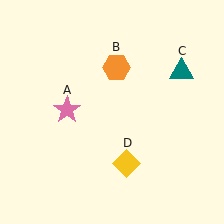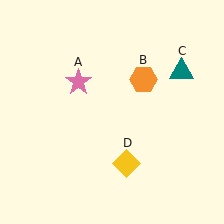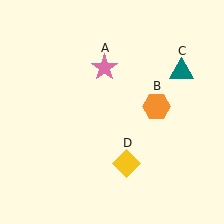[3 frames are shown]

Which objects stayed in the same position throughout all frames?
Teal triangle (object C) and yellow diamond (object D) remained stationary.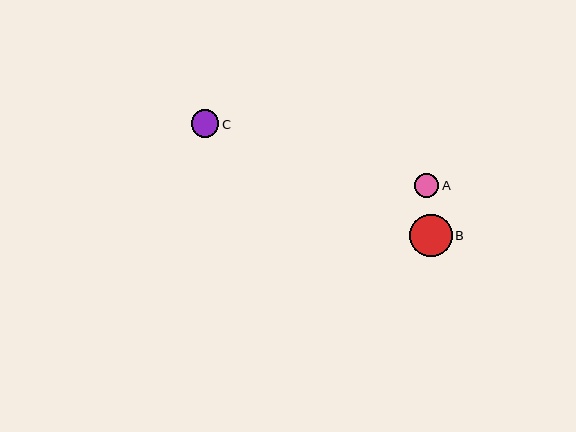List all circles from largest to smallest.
From largest to smallest: B, C, A.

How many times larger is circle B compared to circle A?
Circle B is approximately 1.8 times the size of circle A.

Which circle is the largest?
Circle B is the largest with a size of approximately 43 pixels.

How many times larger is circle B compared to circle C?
Circle B is approximately 1.6 times the size of circle C.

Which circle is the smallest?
Circle A is the smallest with a size of approximately 24 pixels.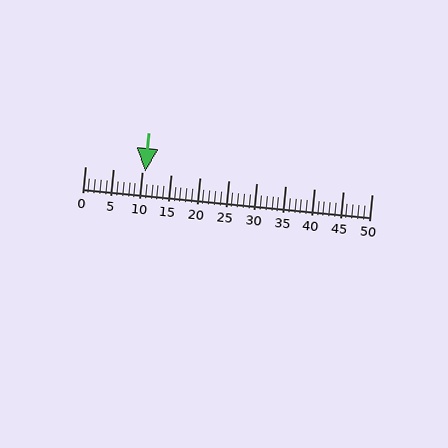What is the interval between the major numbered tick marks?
The major tick marks are spaced 5 units apart.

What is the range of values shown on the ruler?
The ruler shows values from 0 to 50.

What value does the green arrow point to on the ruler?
The green arrow points to approximately 10.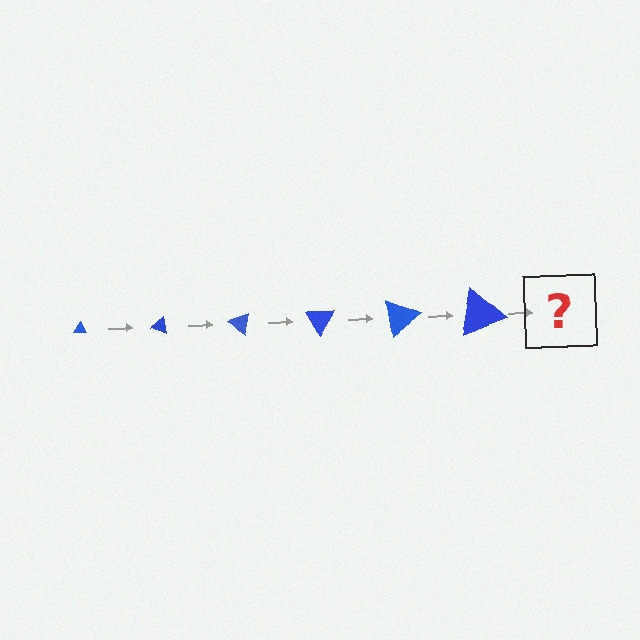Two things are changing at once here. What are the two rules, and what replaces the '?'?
The two rules are that the triangle grows larger each step and it rotates 20 degrees each step. The '?' should be a triangle, larger than the previous one and rotated 120 degrees from the start.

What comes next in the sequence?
The next element should be a triangle, larger than the previous one and rotated 120 degrees from the start.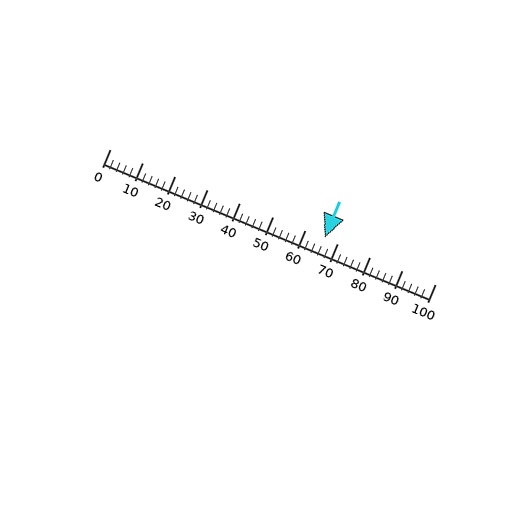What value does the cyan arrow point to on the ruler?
The cyan arrow points to approximately 66.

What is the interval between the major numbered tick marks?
The major tick marks are spaced 10 units apart.